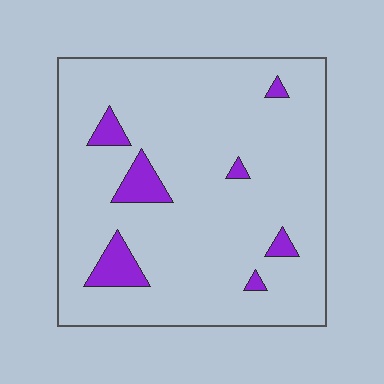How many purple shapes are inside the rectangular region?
7.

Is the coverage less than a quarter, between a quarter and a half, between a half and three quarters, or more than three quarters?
Less than a quarter.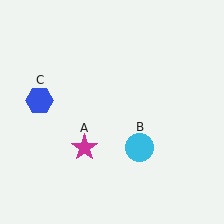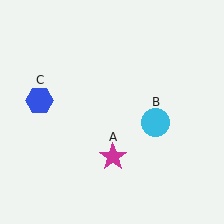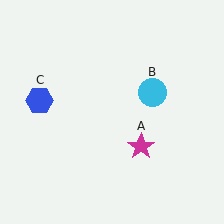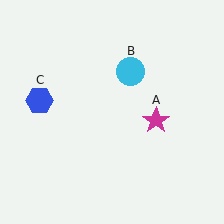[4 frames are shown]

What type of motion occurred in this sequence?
The magenta star (object A), cyan circle (object B) rotated counterclockwise around the center of the scene.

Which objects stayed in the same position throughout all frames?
Blue hexagon (object C) remained stationary.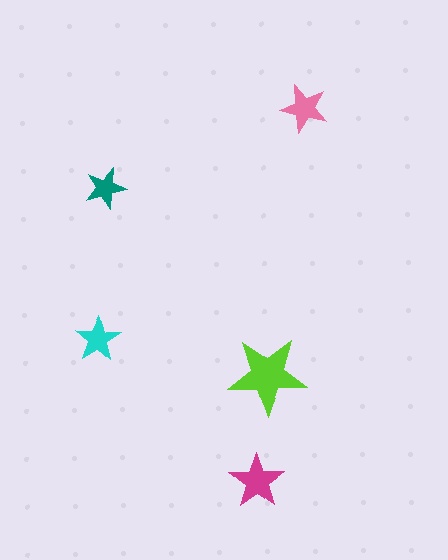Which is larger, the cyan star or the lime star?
The lime one.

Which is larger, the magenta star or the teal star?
The magenta one.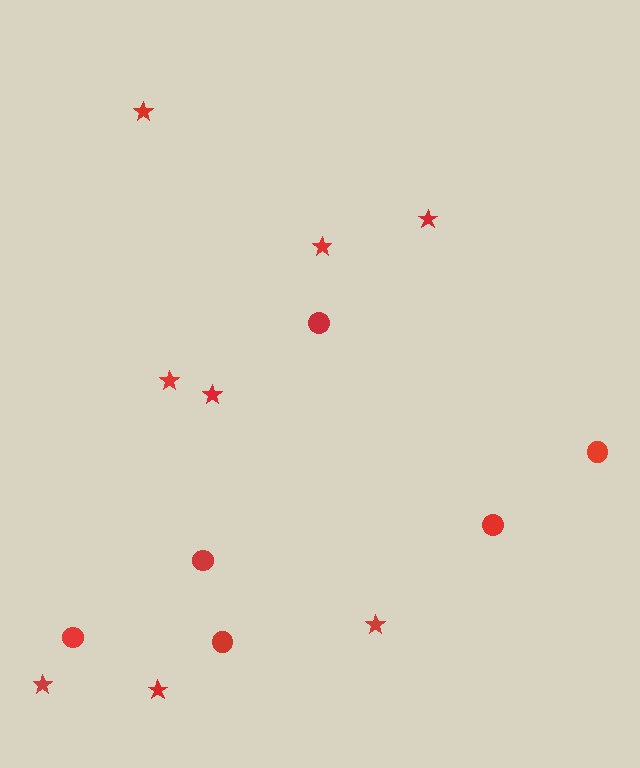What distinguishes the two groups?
There are 2 groups: one group of stars (8) and one group of circles (6).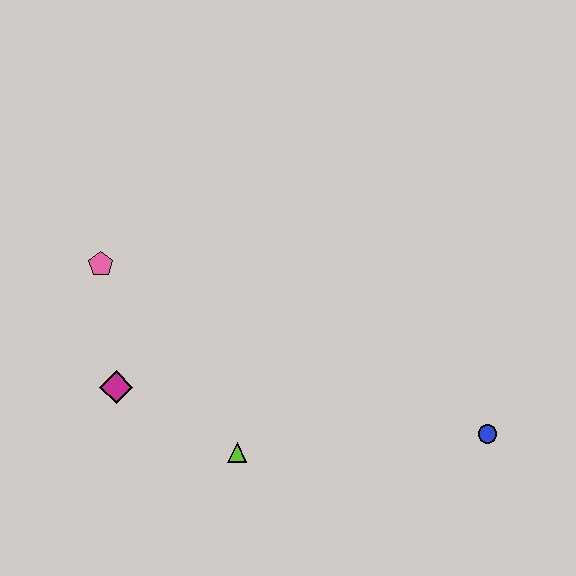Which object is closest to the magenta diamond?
The pink pentagon is closest to the magenta diamond.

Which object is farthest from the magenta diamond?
The blue circle is farthest from the magenta diamond.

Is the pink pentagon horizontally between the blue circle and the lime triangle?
No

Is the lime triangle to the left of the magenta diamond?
No